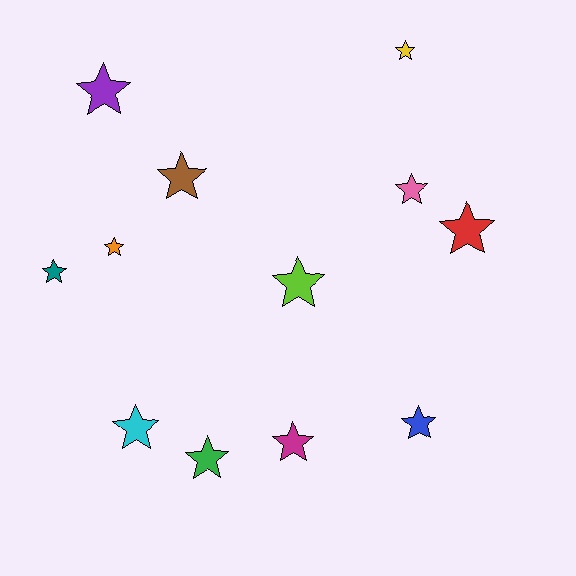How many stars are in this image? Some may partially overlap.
There are 12 stars.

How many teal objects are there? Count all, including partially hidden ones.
There is 1 teal object.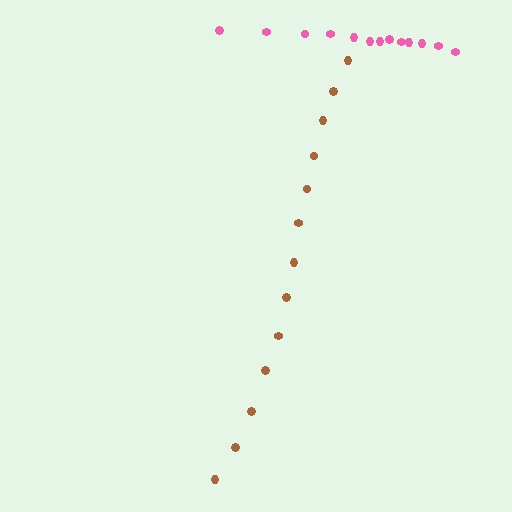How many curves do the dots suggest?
There are 2 distinct paths.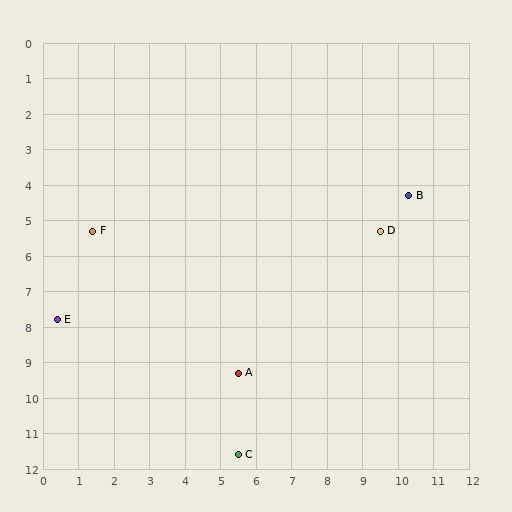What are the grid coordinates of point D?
Point D is at approximately (9.5, 5.3).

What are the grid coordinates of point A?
Point A is at approximately (5.5, 9.3).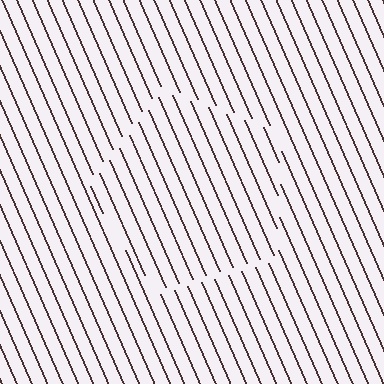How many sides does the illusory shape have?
5 sides — the line-ends trace a pentagon.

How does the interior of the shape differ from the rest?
The interior of the shape contains the same grating, shifted by half a period — the contour is defined by the phase discontinuity where line-ends from the inner and outer gratings abut.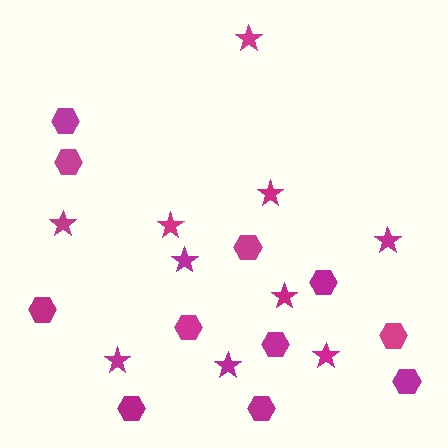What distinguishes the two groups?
There are 2 groups: one group of hexagons (11) and one group of stars (10).